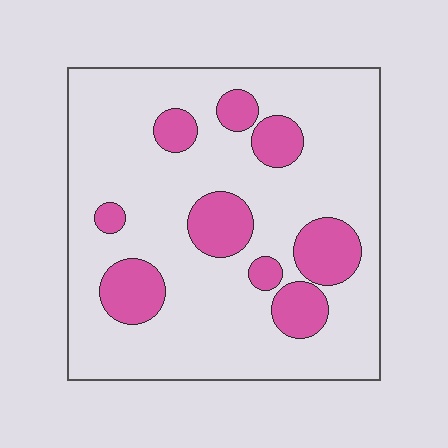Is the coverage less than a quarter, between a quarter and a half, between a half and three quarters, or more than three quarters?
Less than a quarter.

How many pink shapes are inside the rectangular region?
9.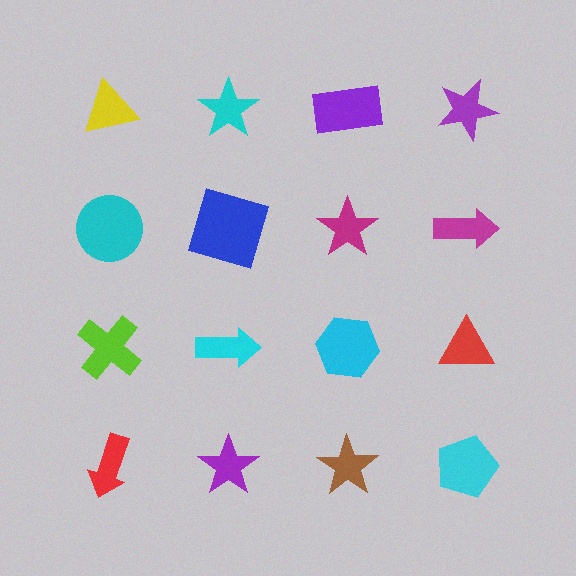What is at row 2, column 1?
A cyan circle.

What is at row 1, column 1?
A yellow triangle.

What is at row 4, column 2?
A purple star.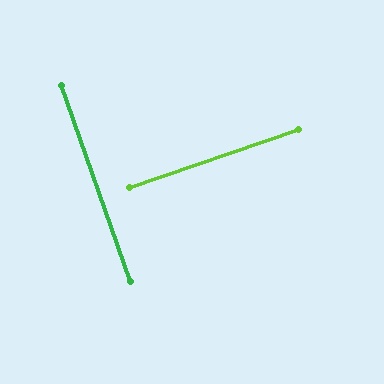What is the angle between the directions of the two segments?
Approximately 89 degrees.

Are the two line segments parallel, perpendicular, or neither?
Perpendicular — they meet at approximately 89°.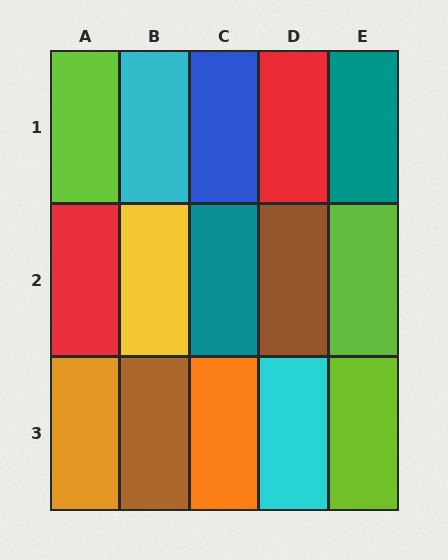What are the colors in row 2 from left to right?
Red, yellow, teal, brown, lime.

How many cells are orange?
2 cells are orange.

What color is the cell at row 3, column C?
Orange.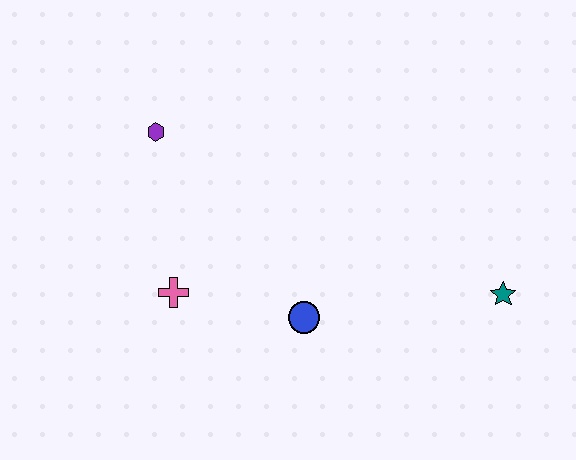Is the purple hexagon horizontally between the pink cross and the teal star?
No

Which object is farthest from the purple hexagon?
The teal star is farthest from the purple hexagon.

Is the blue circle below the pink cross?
Yes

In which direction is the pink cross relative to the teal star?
The pink cross is to the left of the teal star.